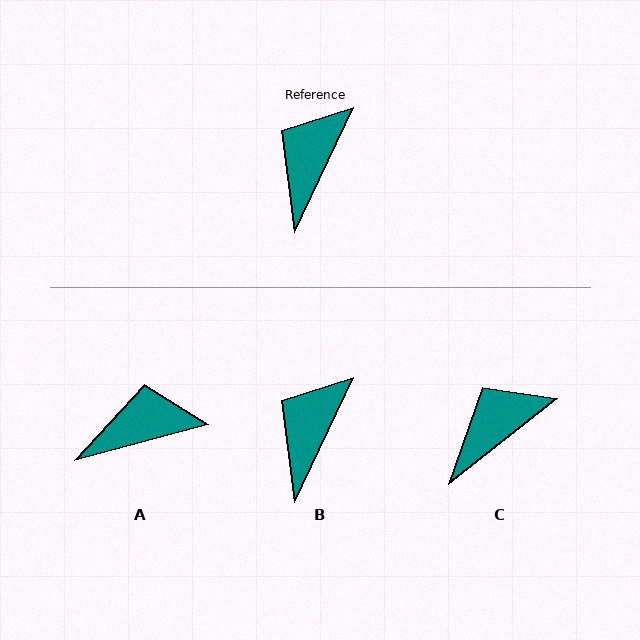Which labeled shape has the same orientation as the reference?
B.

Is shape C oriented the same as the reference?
No, it is off by about 26 degrees.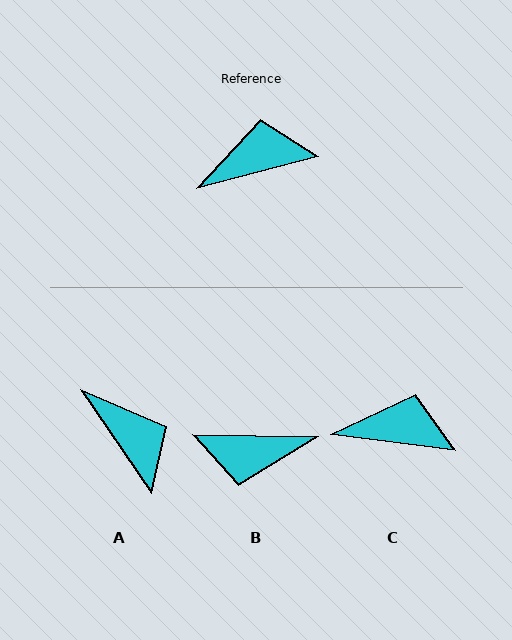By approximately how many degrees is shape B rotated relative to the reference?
Approximately 164 degrees counter-clockwise.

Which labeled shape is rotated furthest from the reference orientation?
B, about 164 degrees away.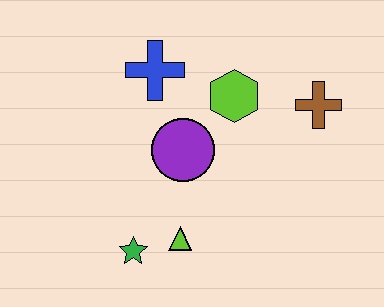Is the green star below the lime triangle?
Yes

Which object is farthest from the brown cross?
The green star is farthest from the brown cross.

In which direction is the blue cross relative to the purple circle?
The blue cross is above the purple circle.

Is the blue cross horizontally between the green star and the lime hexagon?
Yes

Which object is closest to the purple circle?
The lime hexagon is closest to the purple circle.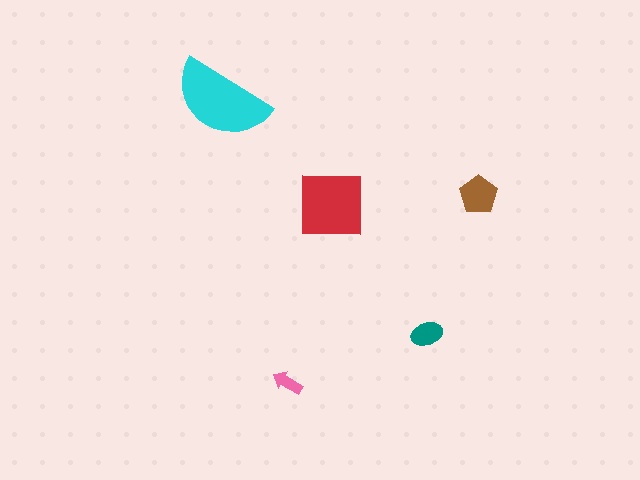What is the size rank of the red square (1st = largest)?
2nd.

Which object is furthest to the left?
The cyan semicircle is leftmost.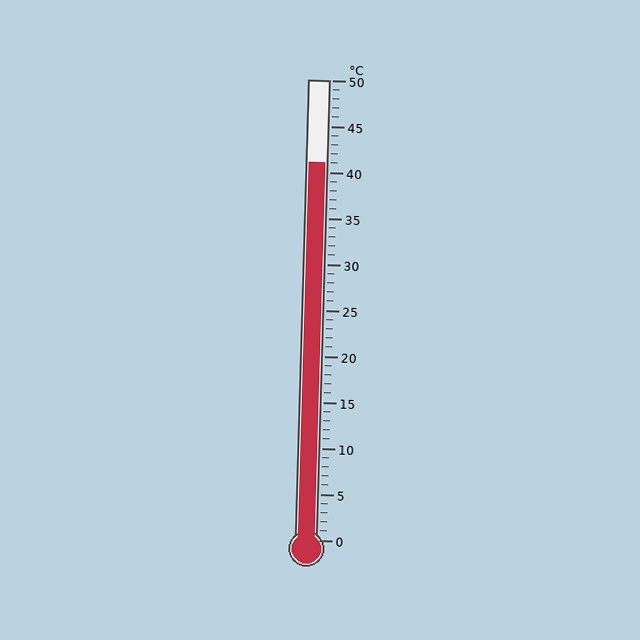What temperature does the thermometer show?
The thermometer shows approximately 41°C.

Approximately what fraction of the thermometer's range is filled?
The thermometer is filled to approximately 80% of its range.